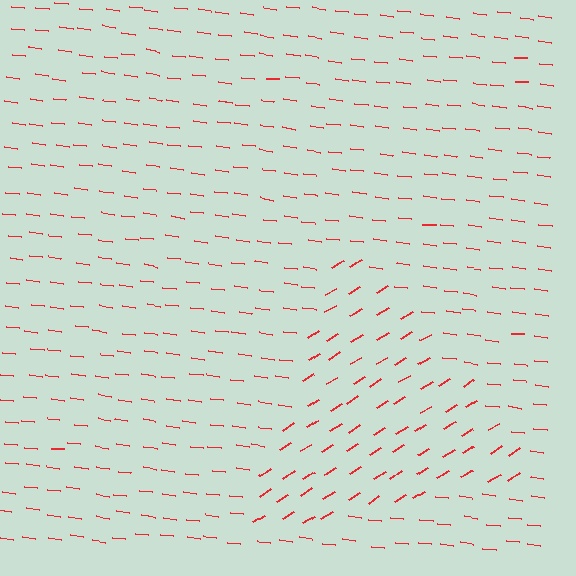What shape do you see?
I see a triangle.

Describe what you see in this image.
The image is filled with small red line segments. A triangle region in the image has lines oriented differently from the surrounding lines, creating a visible texture boundary.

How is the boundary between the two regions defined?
The boundary is defined purely by a change in line orientation (approximately 39 degrees difference). All lines are the same color and thickness.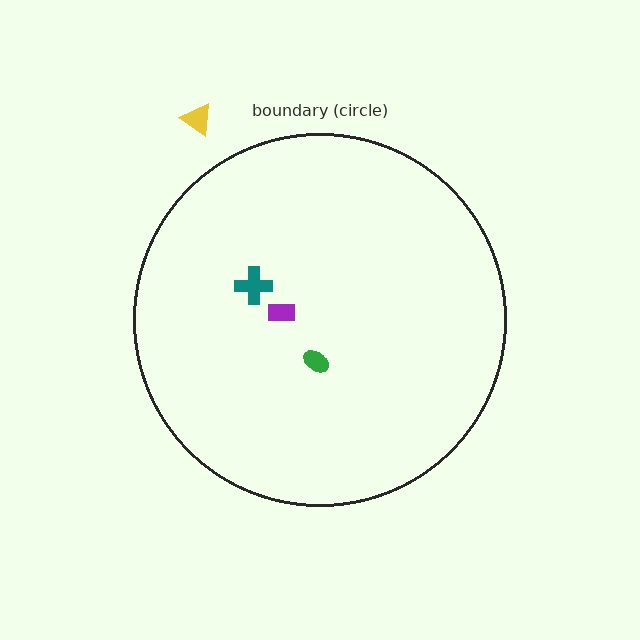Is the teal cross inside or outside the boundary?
Inside.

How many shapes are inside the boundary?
3 inside, 1 outside.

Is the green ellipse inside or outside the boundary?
Inside.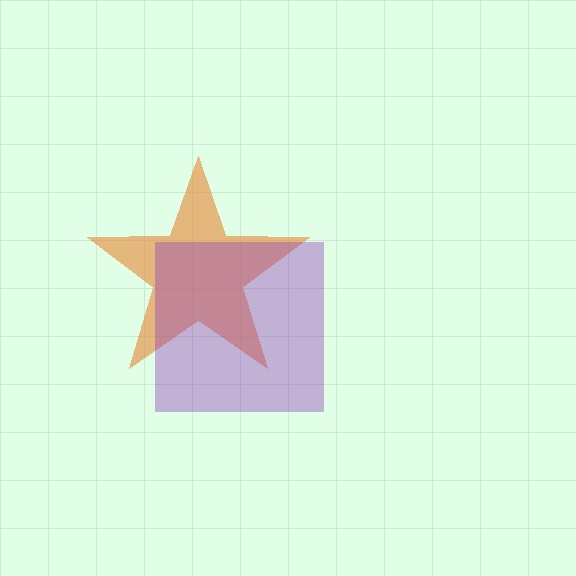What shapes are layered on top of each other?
The layered shapes are: an orange star, a purple square.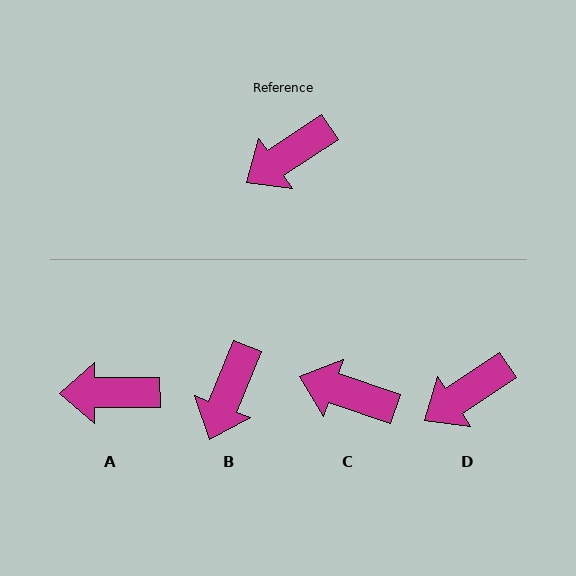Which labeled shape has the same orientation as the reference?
D.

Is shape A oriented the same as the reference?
No, it is off by about 33 degrees.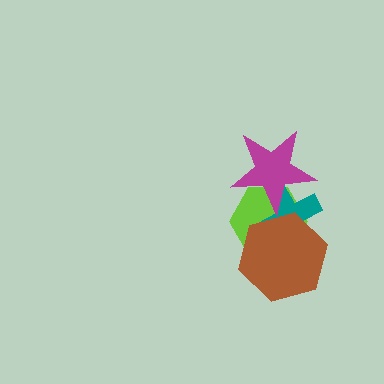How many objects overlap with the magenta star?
2 objects overlap with the magenta star.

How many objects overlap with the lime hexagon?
3 objects overlap with the lime hexagon.